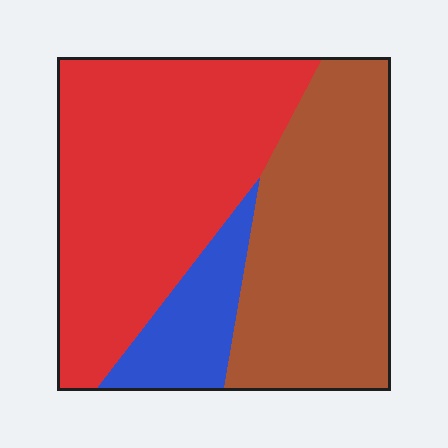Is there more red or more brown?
Red.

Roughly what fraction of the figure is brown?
Brown covers roughly 40% of the figure.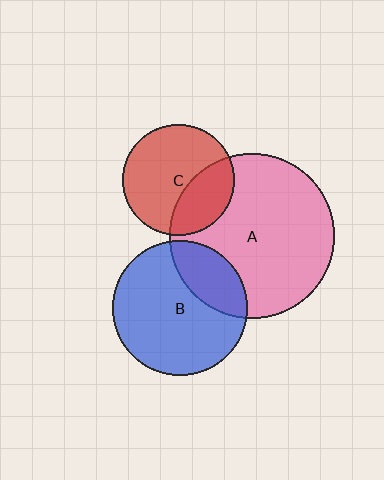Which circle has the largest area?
Circle A (pink).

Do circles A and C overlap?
Yes.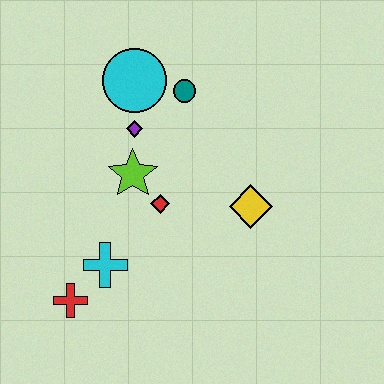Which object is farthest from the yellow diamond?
The red cross is farthest from the yellow diamond.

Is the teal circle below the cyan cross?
No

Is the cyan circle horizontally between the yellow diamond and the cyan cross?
Yes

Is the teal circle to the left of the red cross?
No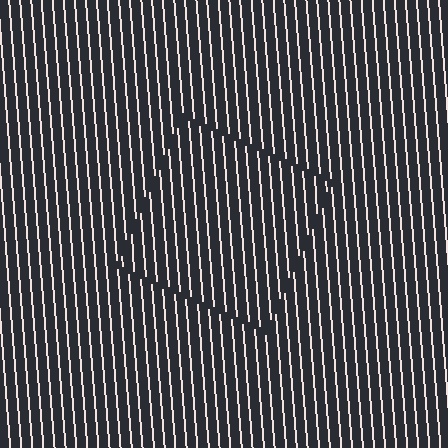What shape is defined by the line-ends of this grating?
An illusory square. The interior of the shape contains the same grating, shifted by half a period — the contour is defined by the phase discontinuity where line-ends from the inner and outer gratings abut.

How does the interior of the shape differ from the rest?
The interior of the shape contains the same grating, shifted by half a period — the contour is defined by the phase discontinuity where line-ends from the inner and outer gratings abut.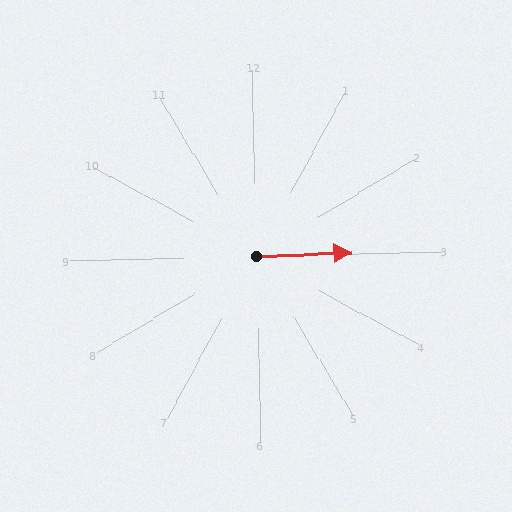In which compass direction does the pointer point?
East.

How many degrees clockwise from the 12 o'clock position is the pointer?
Approximately 89 degrees.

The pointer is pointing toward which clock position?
Roughly 3 o'clock.